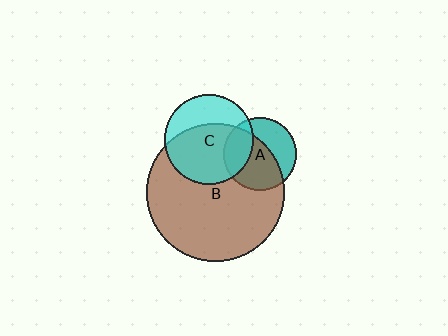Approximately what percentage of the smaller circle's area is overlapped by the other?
Approximately 60%.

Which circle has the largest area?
Circle B (brown).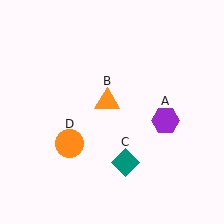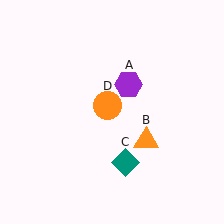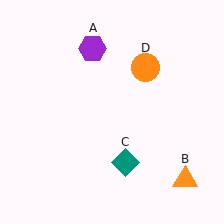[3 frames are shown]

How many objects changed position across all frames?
3 objects changed position: purple hexagon (object A), orange triangle (object B), orange circle (object D).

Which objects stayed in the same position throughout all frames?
Teal diamond (object C) remained stationary.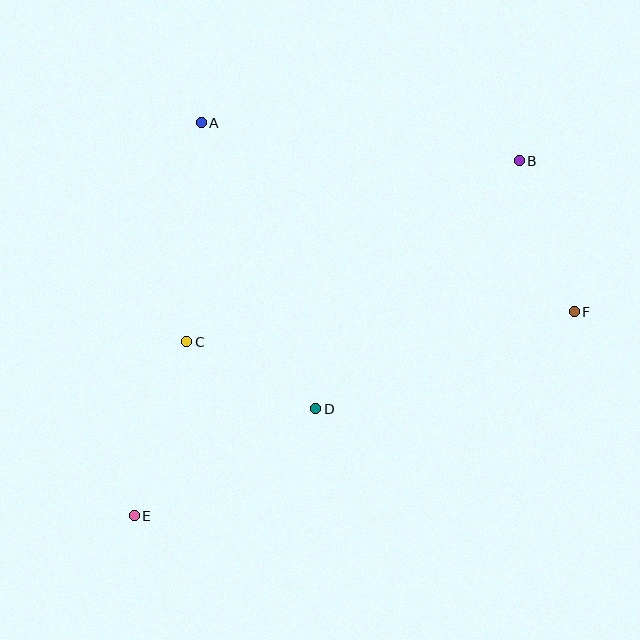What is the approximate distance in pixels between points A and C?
The distance between A and C is approximately 219 pixels.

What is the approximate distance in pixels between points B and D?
The distance between B and D is approximately 321 pixels.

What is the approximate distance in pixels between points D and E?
The distance between D and E is approximately 211 pixels.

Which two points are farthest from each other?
Points B and E are farthest from each other.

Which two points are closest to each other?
Points C and D are closest to each other.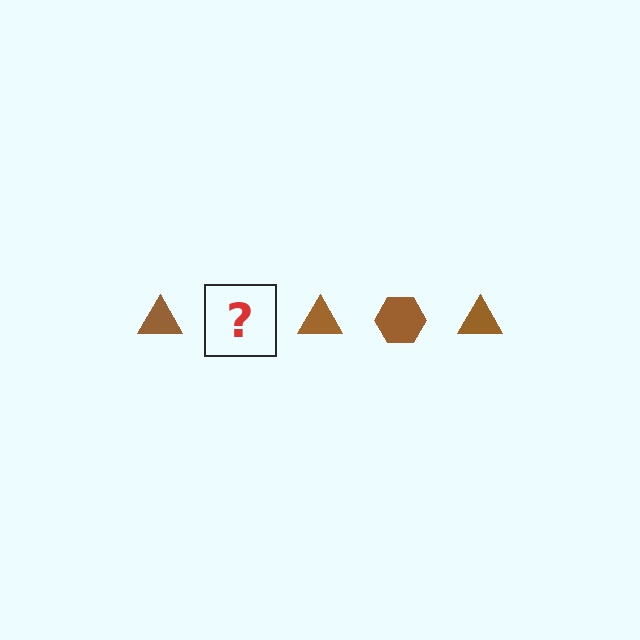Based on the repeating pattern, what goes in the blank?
The blank should be a brown hexagon.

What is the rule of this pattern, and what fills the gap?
The rule is that the pattern cycles through triangle, hexagon shapes in brown. The gap should be filled with a brown hexagon.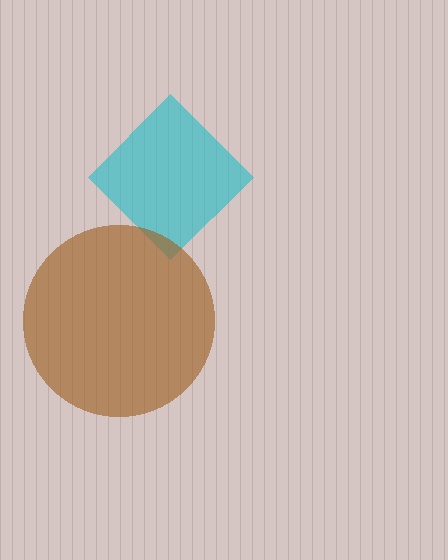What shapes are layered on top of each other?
The layered shapes are: a cyan diamond, a brown circle.